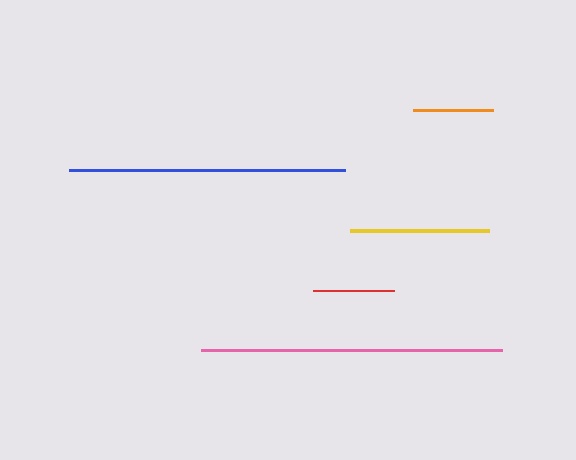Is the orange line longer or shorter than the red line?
The red line is longer than the orange line.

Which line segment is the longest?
The pink line is the longest at approximately 301 pixels.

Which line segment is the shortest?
The orange line is the shortest at approximately 80 pixels.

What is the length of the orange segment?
The orange segment is approximately 80 pixels long.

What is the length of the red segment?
The red segment is approximately 81 pixels long.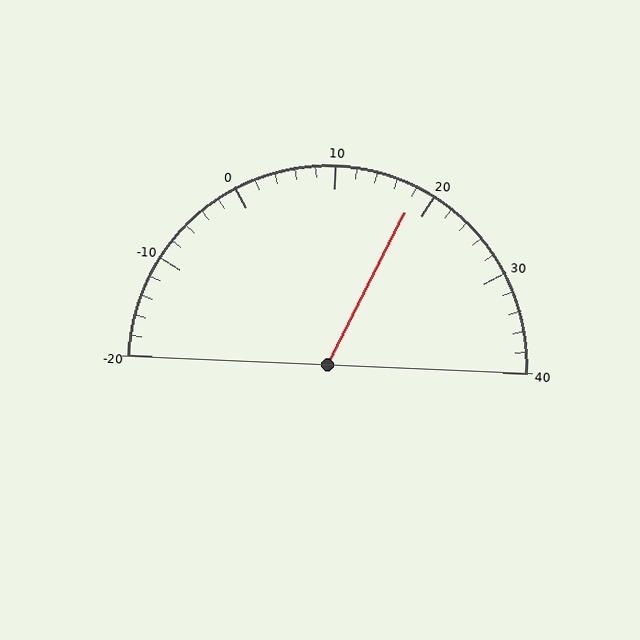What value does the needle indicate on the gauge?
The needle indicates approximately 18.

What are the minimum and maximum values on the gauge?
The gauge ranges from -20 to 40.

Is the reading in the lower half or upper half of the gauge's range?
The reading is in the upper half of the range (-20 to 40).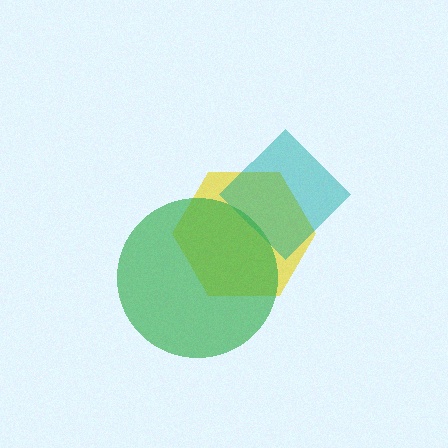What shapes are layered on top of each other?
The layered shapes are: a yellow hexagon, a teal diamond, a green circle.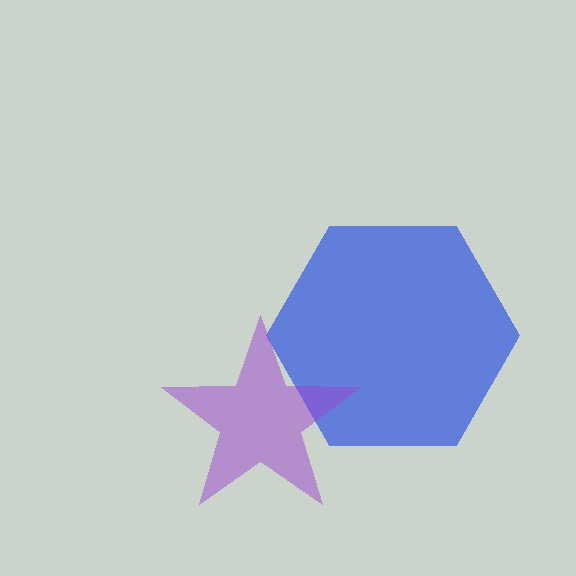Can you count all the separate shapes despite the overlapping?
Yes, there are 2 separate shapes.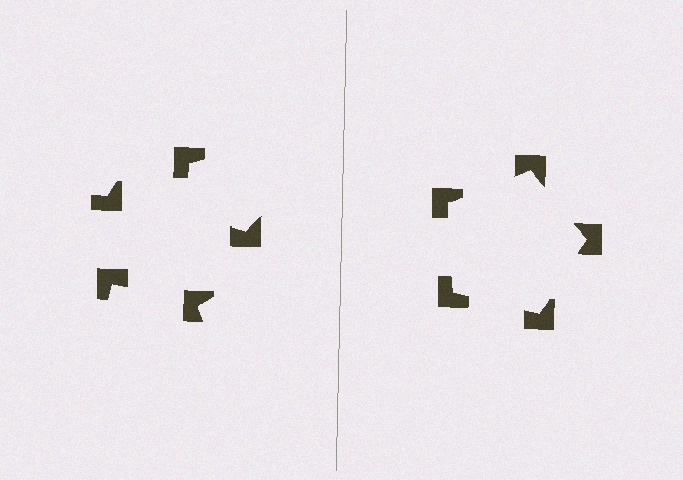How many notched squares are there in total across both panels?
10 — 5 on each side.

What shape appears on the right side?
An illusory pentagon.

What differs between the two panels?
The notched squares are positioned identically on both sides; only the wedge orientations differ. On the right they align to a pentagon; on the left they are misaligned.